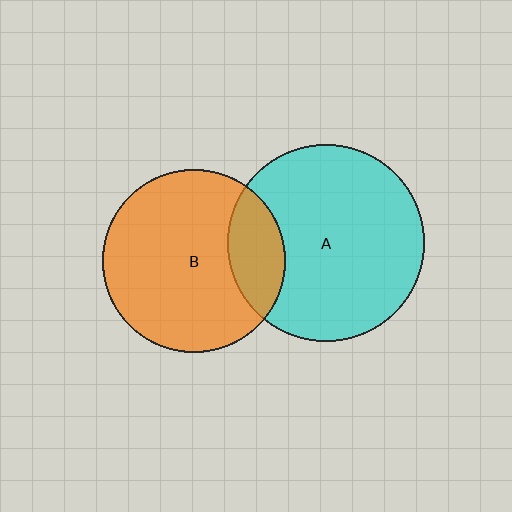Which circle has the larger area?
Circle A (cyan).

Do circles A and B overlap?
Yes.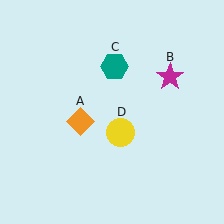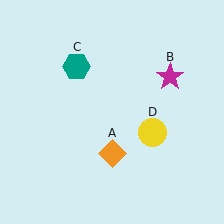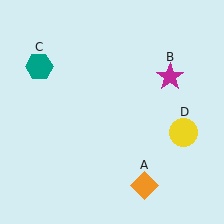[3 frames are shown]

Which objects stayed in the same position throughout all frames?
Magenta star (object B) remained stationary.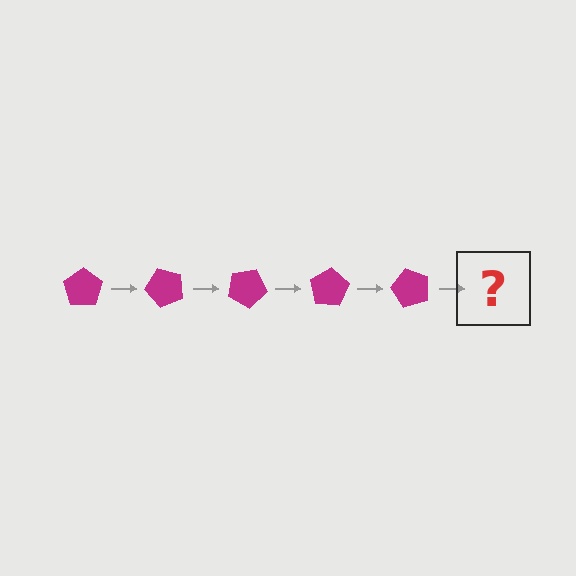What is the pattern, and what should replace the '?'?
The pattern is that the pentagon rotates 50 degrees each step. The '?' should be a magenta pentagon rotated 250 degrees.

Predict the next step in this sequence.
The next step is a magenta pentagon rotated 250 degrees.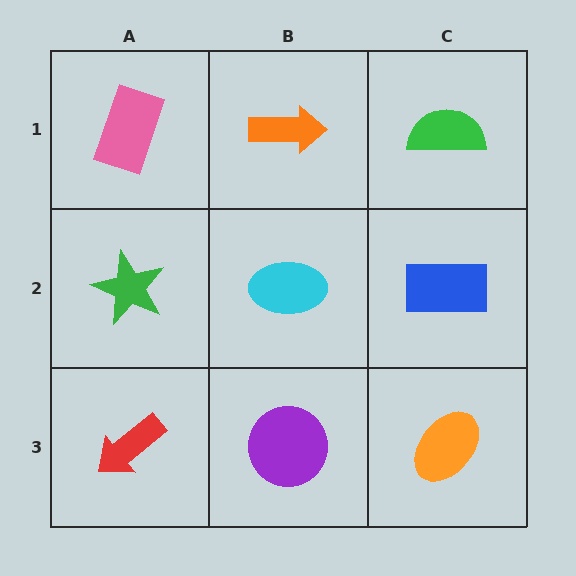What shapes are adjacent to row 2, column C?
A green semicircle (row 1, column C), an orange ellipse (row 3, column C), a cyan ellipse (row 2, column B).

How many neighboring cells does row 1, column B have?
3.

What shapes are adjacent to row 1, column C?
A blue rectangle (row 2, column C), an orange arrow (row 1, column B).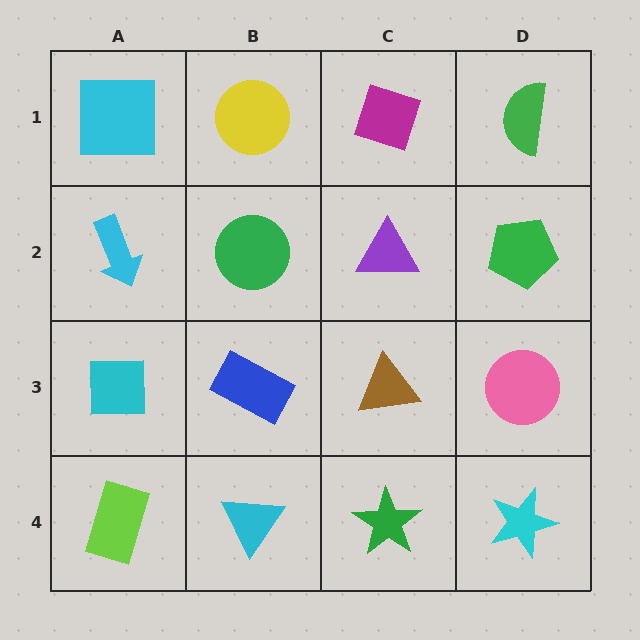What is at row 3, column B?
A blue rectangle.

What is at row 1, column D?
A green semicircle.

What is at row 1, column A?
A cyan square.